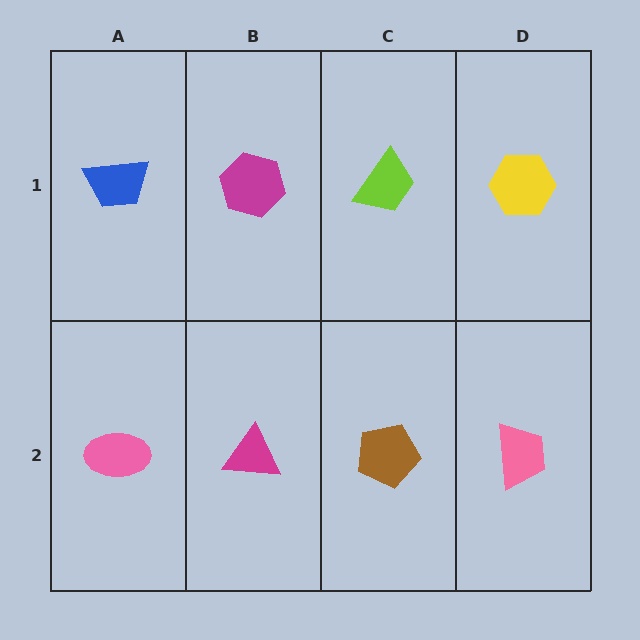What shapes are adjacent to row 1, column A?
A pink ellipse (row 2, column A), a magenta hexagon (row 1, column B).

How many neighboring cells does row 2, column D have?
2.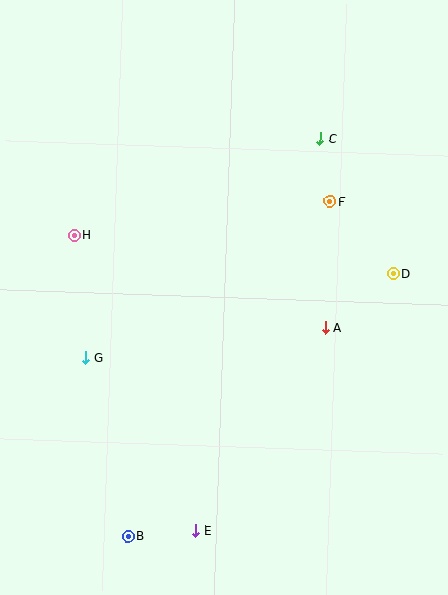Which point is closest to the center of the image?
Point A at (325, 327) is closest to the center.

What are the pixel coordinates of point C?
Point C is at (320, 139).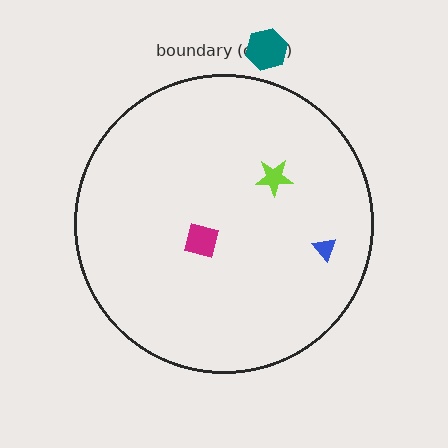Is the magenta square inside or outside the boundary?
Inside.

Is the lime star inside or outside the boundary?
Inside.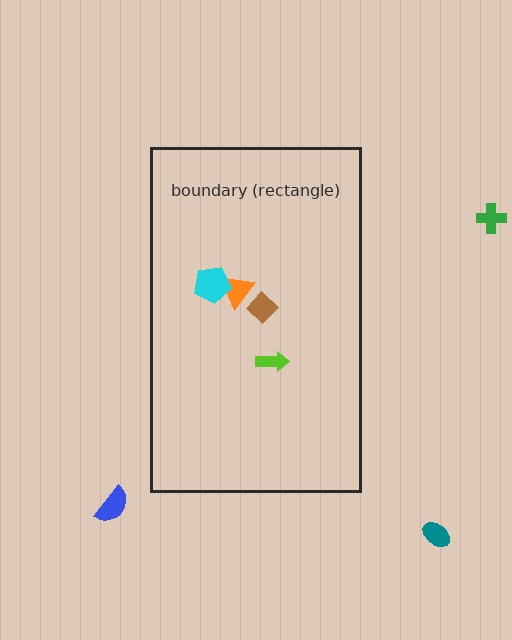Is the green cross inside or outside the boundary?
Outside.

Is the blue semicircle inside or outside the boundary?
Outside.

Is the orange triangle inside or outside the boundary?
Inside.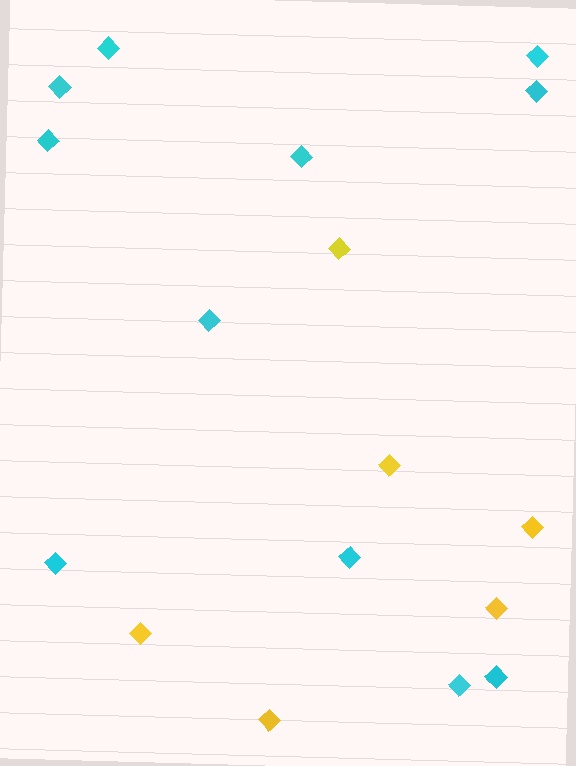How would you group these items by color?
There are 2 groups: one group of cyan diamonds (11) and one group of yellow diamonds (6).